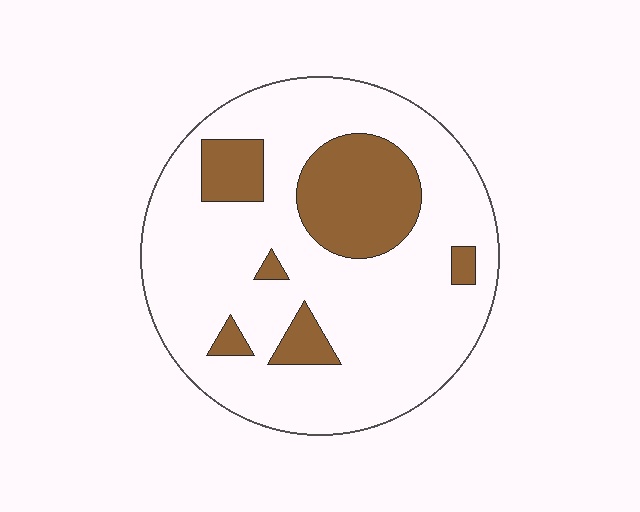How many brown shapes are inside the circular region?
6.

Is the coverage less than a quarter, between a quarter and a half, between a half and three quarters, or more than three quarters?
Less than a quarter.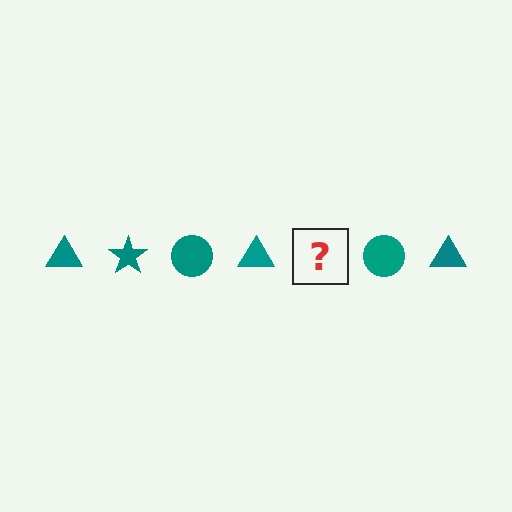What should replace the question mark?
The question mark should be replaced with a teal star.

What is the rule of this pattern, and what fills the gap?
The rule is that the pattern cycles through triangle, star, circle shapes in teal. The gap should be filled with a teal star.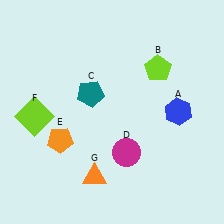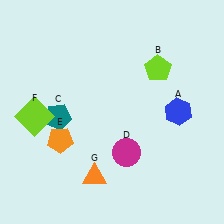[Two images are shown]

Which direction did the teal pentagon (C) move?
The teal pentagon (C) moved left.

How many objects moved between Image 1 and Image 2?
1 object moved between the two images.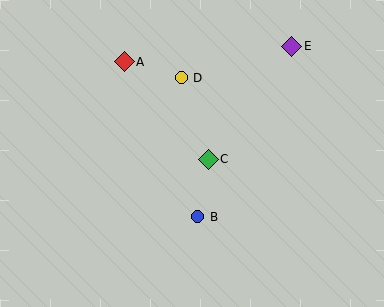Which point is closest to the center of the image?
Point C at (208, 159) is closest to the center.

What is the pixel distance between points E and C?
The distance between E and C is 140 pixels.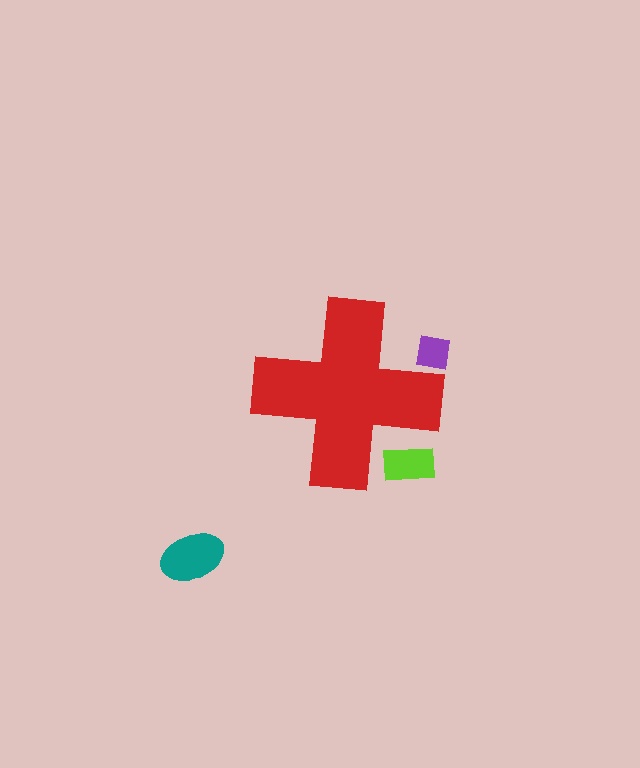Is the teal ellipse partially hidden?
No, the teal ellipse is fully visible.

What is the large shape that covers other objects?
A red cross.